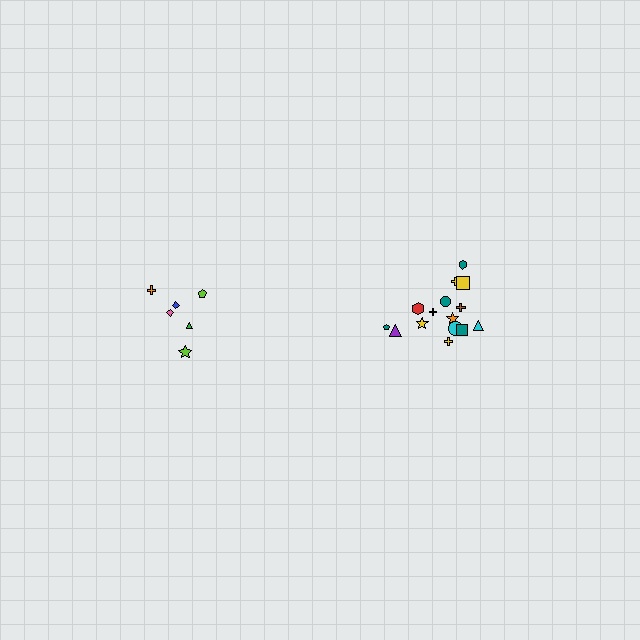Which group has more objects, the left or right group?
The right group.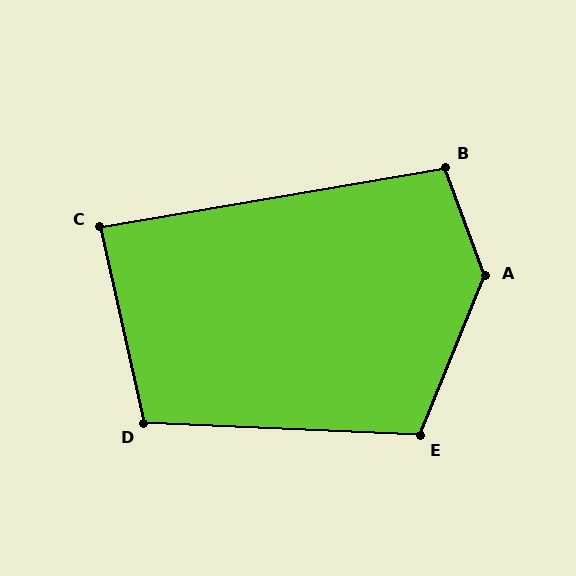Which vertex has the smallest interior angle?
C, at approximately 87 degrees.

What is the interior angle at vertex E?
Approximately 110 degrees (obtuse).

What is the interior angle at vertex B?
Approximately 101 degrees (obtuse).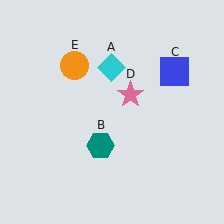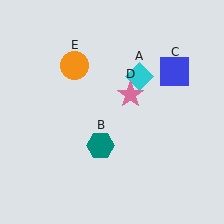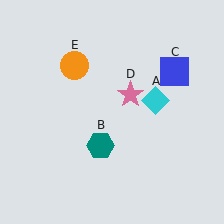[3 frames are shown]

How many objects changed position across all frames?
1 object changed position: cyan diamond (object A).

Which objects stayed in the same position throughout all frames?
Teal hexagon (object B) and blue square (object C) and pink star (object D) and orange circle (object E) remained stationary.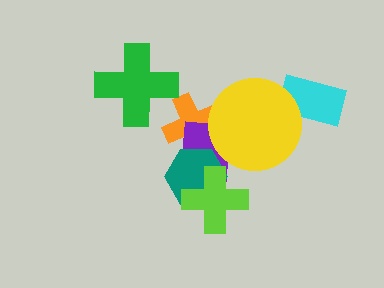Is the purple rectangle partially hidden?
Yes, it is partially covered by another shape.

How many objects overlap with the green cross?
0 objects overlap with the green cross.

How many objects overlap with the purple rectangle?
4 objects overlap with the purple rectangle.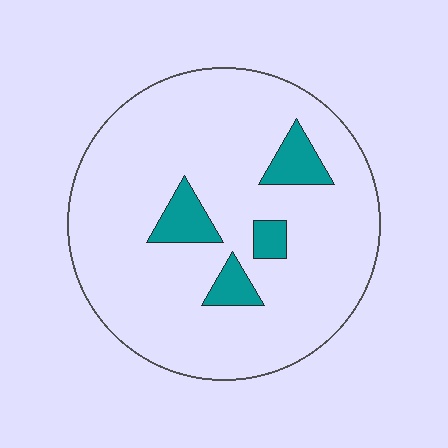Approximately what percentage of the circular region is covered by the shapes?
Approximately 10%.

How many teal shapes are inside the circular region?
4.